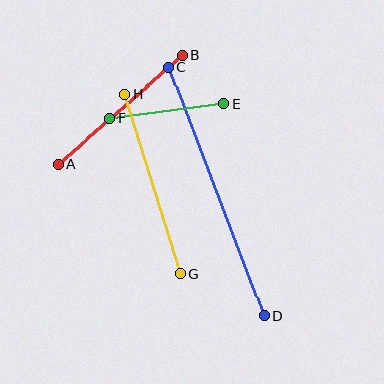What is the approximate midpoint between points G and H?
The midpoint is at approximately (152, 184) pixels.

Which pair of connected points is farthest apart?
Points C and D are farthest apart.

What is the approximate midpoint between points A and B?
The midpoint is at approximately (120, 110) pixels.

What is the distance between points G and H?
The distance is approximately 187 pixels.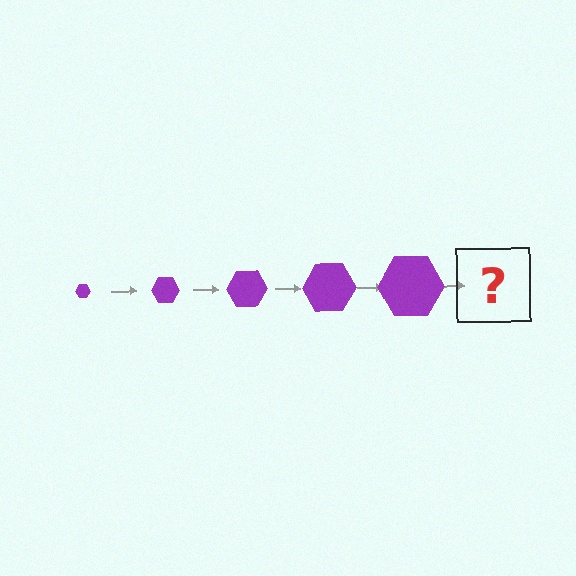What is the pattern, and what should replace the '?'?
The pattern is that the hexagon gets progressively larger each step. The '?' should be a purple hexagon, larger than the previous one.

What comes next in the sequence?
The next element should be a purple hexagon, larger than the previous one.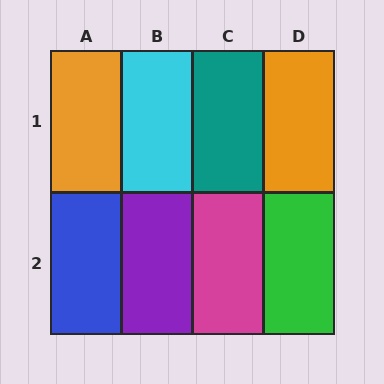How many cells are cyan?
1 cell is cyan.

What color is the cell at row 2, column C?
Magenta.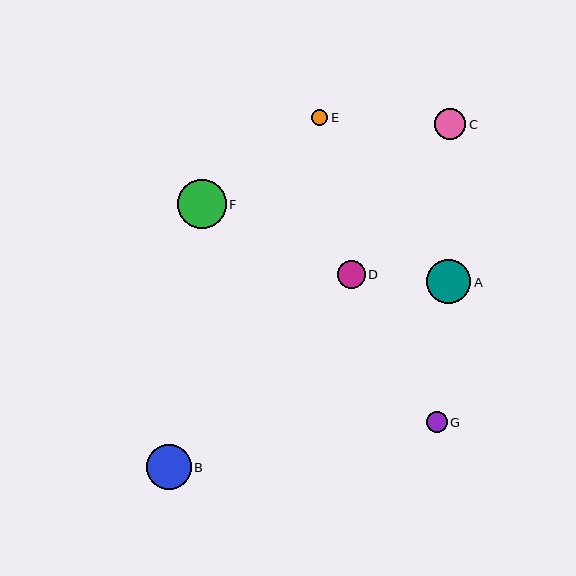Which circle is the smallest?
Circle E is the smallest with a size of approximately 16 pixels.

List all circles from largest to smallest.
From largest to smallest: F, B, A, C, D, G, E.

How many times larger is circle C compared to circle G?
Circle C is approximately 1.5 times the size of circle G.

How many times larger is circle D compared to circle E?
Circle D is approximately 1.8 times the size of circle E.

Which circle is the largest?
Circle F is the largest with a size of approximately 49 pixels.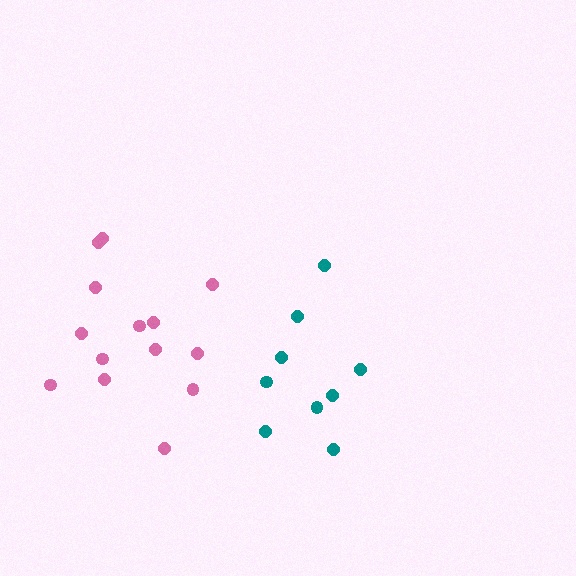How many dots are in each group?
Group 1: 9 dots, Group 2: 14 dots (23 total).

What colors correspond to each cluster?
The clusters are colored: teal, pink.